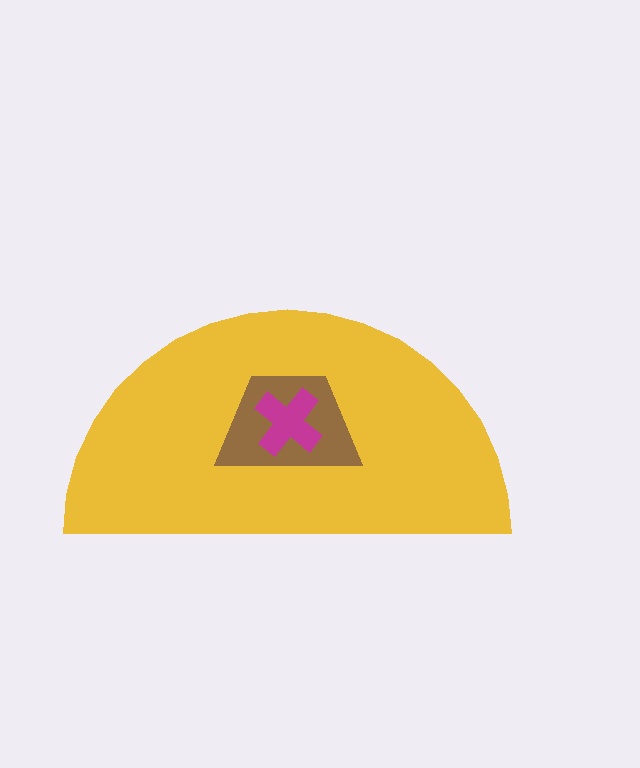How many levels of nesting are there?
3.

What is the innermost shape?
The magenta cross.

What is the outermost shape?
The yellow semicircle.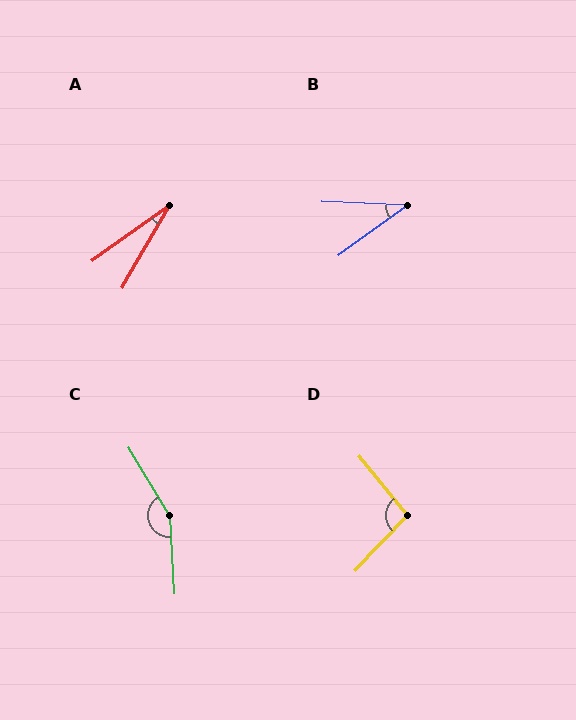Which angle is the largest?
C, at approximately 152 degrees.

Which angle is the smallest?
A, at approximately 25 degrees.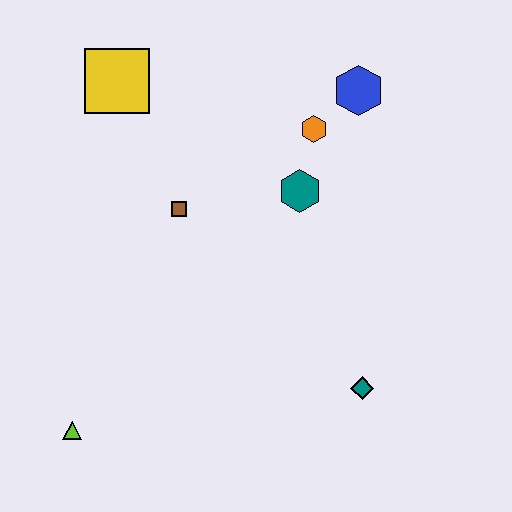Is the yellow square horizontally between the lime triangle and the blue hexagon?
Yes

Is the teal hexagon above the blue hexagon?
No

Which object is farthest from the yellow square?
The teal diamond is farthest from the yellow square.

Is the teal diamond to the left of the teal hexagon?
No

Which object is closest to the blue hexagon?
The orange hexagon is closest to the blue hexagon.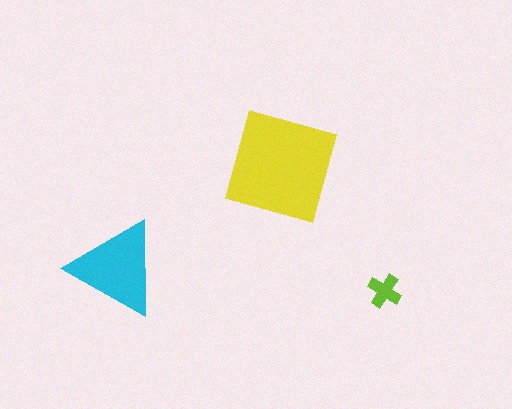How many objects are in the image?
There are 3 objects in the image.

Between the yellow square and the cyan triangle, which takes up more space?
The yellow square.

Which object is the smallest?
The lime cross.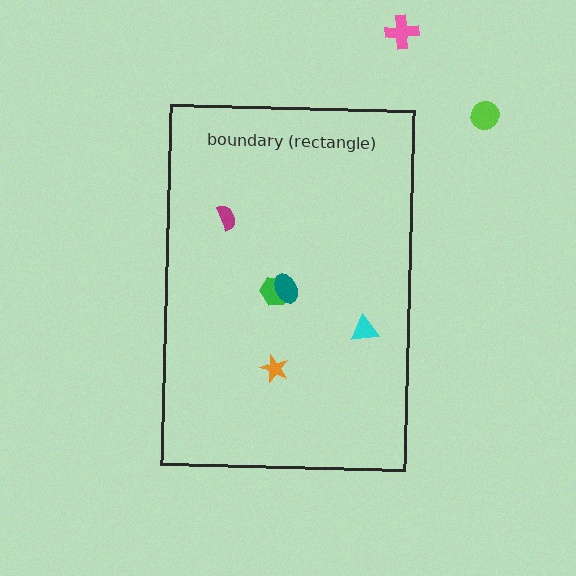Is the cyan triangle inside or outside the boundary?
Inside.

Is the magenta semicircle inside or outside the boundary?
Inside.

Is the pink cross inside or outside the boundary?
Outside.